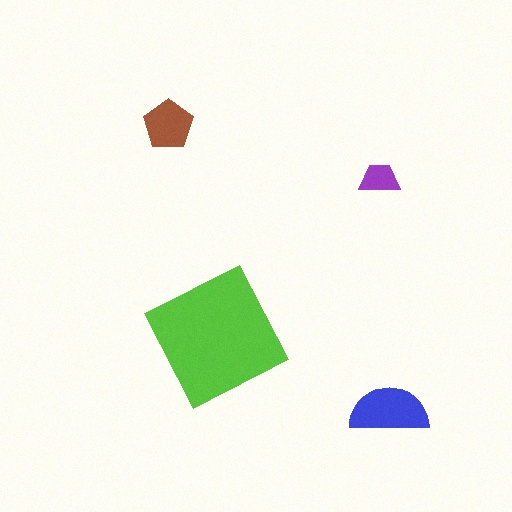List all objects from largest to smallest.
The lime square, the blue semicircle, the brown pentagon, the purple trapezoid.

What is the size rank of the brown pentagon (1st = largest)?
3rd.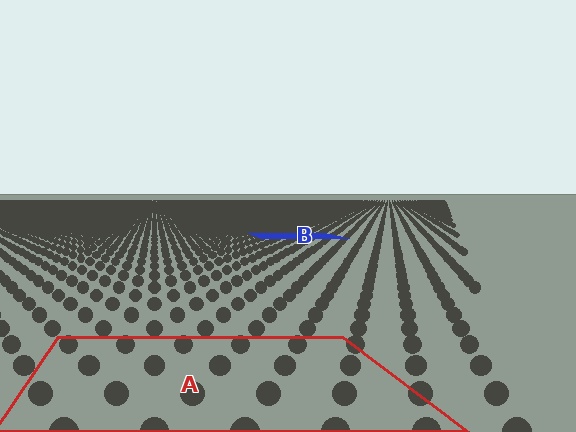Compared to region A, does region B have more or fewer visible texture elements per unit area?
Region B has more texture elements per unit area — they are packed more densely because it is farther away.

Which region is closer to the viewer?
Region A is closer. The texture elements there are larger and more spread out.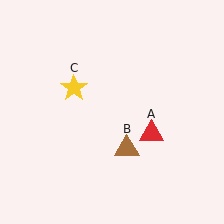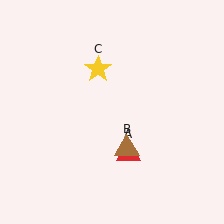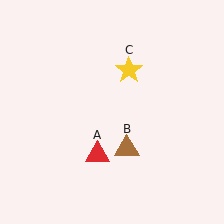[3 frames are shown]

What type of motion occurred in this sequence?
The red triangle (object A), yellow star (object C) rotated clockwise around the center of the scene.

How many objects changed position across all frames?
2 objects changed position: red triangle (object A), yellow star (object C).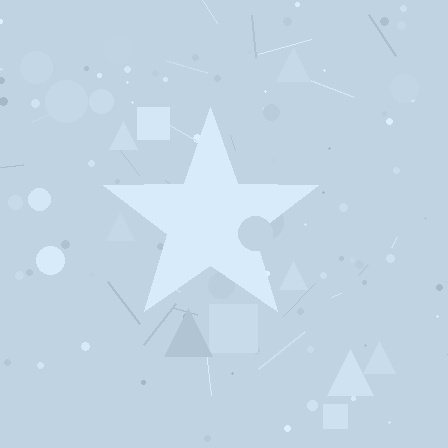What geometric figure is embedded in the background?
A star is embedded in the background.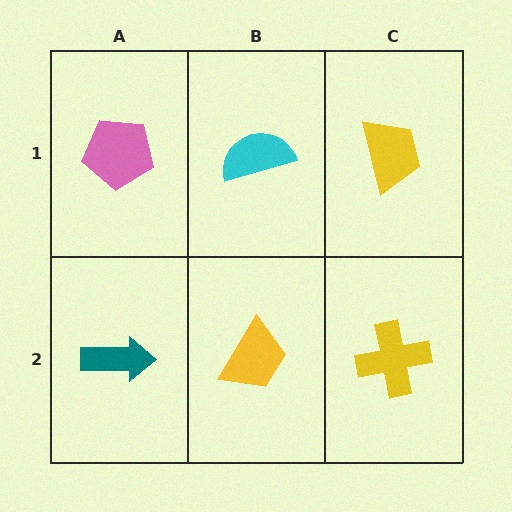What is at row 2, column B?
A yellow trapezoid.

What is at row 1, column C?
A yellow trapezoid.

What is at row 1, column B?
A cyan semicircle.